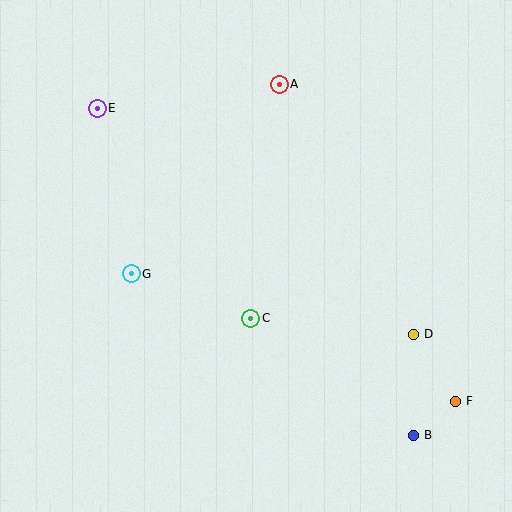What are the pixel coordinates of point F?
Point F is at (455, 401).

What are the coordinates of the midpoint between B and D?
The midpoint between B and D is at (413, 385).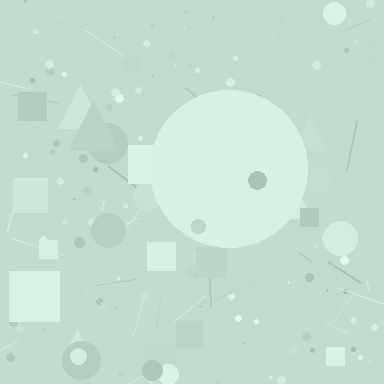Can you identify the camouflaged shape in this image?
The camouflaged shape is a circle.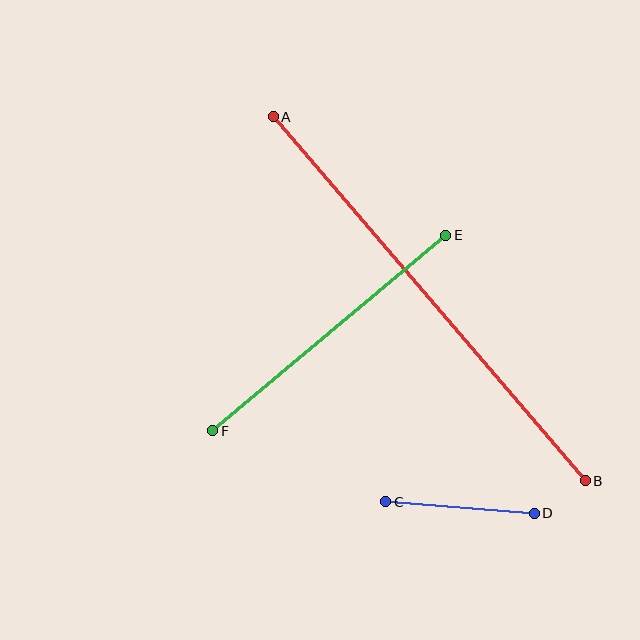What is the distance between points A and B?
The distance is approximately 479 pixels.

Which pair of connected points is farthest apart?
Points A and B are farthest apart.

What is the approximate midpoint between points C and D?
The midpoint is at approximately (460, 508) pixels.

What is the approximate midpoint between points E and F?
The midpoint is at approximately (329, 333) pixels.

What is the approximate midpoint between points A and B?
The midpoint is at approximately (429, 299) pixels.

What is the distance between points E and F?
The distance is approximately 304 pixels.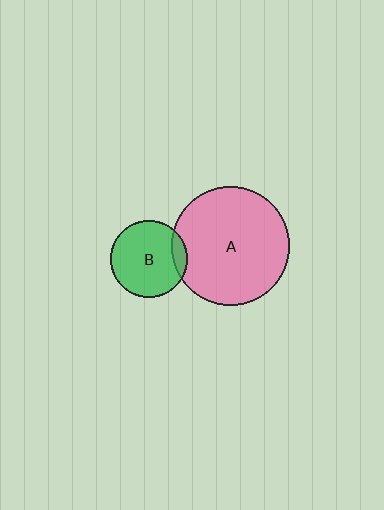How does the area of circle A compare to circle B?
Approximately 2.4 times.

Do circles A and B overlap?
Yes.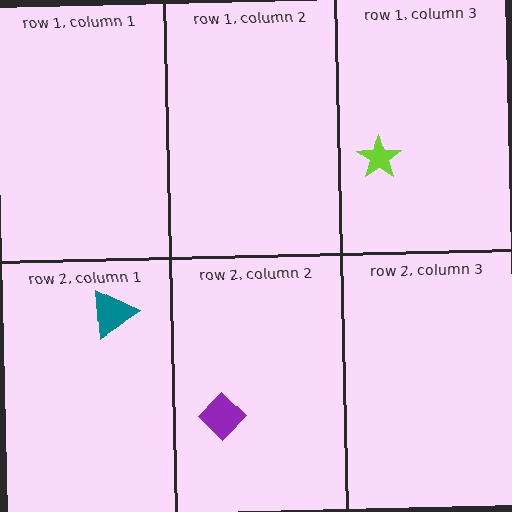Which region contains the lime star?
The row 1, column 3 region.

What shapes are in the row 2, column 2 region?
The purple diamond.